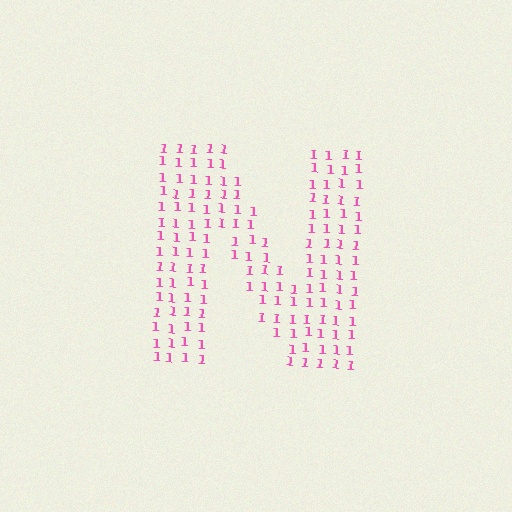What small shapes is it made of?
It is made of small digit 1's.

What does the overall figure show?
The overall figure shows the letter N.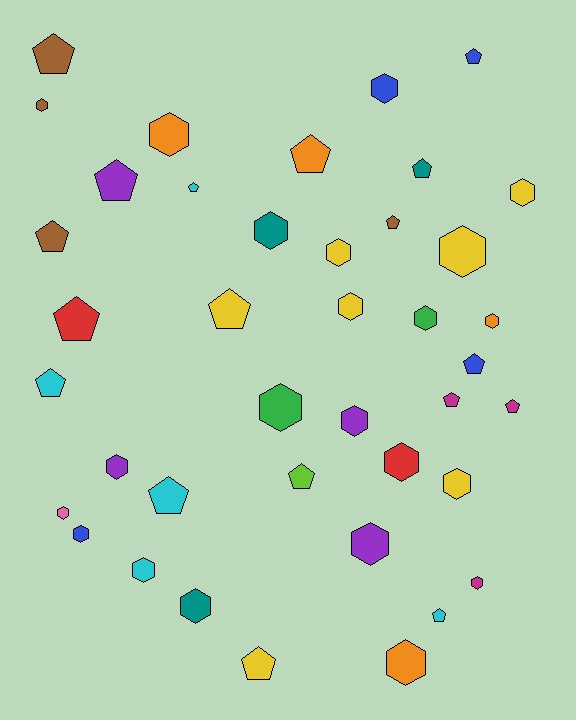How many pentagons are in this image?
There are 18 pentagons.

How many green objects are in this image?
There are 2 green objects.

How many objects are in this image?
There are 40 objects.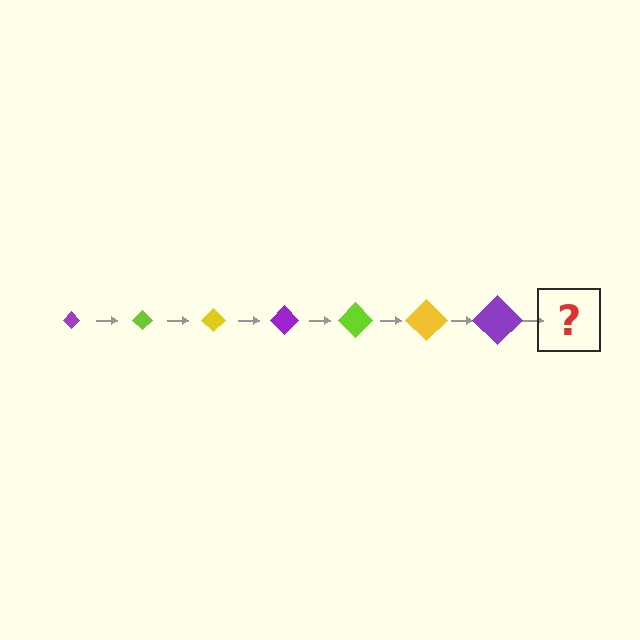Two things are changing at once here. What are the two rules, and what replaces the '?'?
The two rules are that the diamond grows larger each step and the color cycles through purple, lime, and yellow. The '?' should be a lime diamond, larger than the previous one.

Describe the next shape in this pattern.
It should be a lime diamond, larger than the previous one.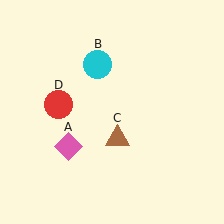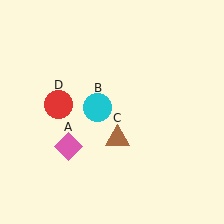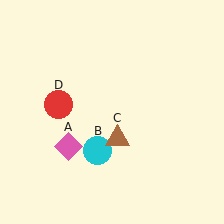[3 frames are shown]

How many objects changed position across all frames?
1 object changed position: cyan circle (object B).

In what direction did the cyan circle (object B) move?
The cyan circle (object B) moved down.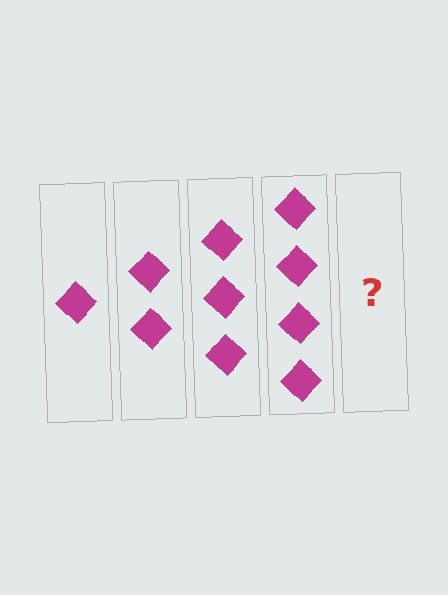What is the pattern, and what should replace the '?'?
The pattern is that each step adds one more diamond. The '?' should be 5 diamonds.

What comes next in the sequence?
The next element should be 5 diamonds.